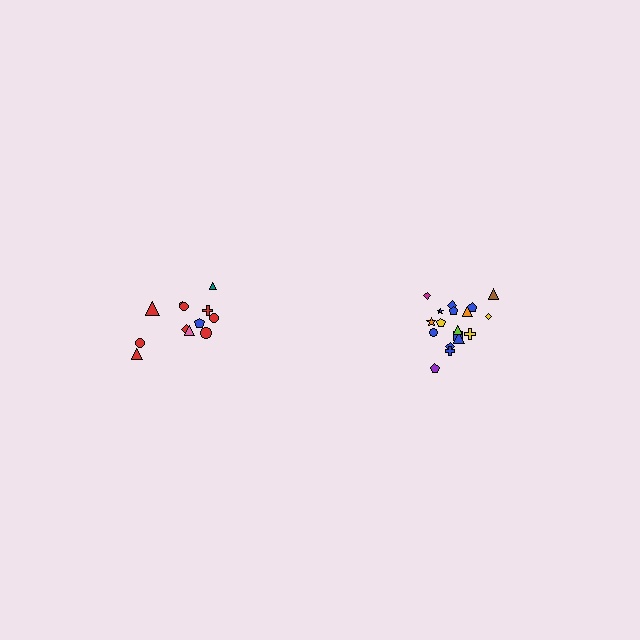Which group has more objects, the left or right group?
The right group.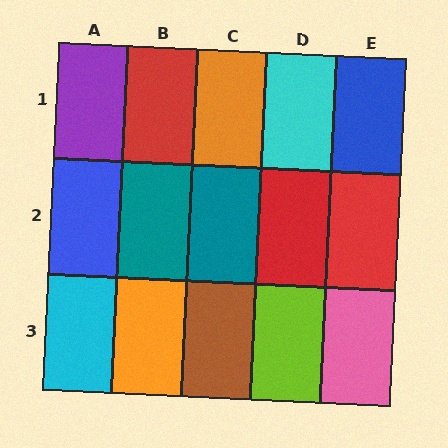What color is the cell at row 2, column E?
Red.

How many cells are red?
3 cells are red.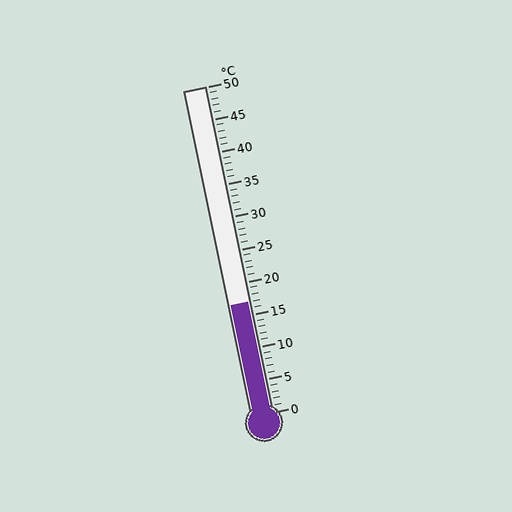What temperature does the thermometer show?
The thermometer shows approximately 17°C.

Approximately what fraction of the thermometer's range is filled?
The thermometer is filled to approximately 35% of its range.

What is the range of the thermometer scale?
The thermometer scale ranges from 0°C to 50°C.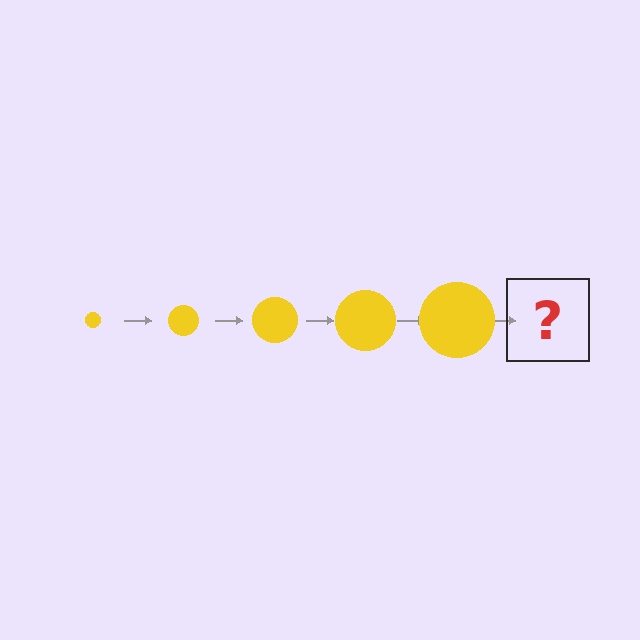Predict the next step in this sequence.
The next step is a yellow circle, larger than the previous one.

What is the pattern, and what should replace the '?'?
The pattern is that the circle gets progressively larger each step. The '?' should be a yellow circle, larger than the previous one.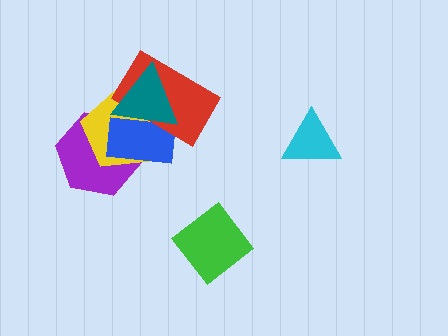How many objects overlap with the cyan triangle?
0 objects overlap with the cyan triangle.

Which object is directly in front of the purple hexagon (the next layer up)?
The yellow pentagon is directly in front of the purple hexagon.